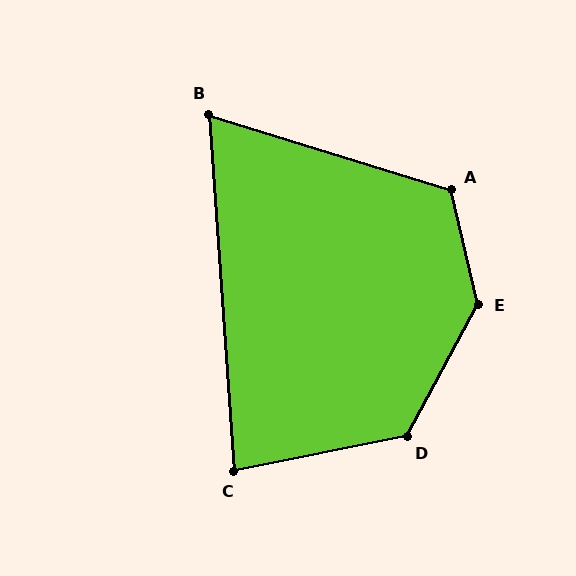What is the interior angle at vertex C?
Approximately 83 degrees (acute).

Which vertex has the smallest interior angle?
B, at approximately 69 degrees.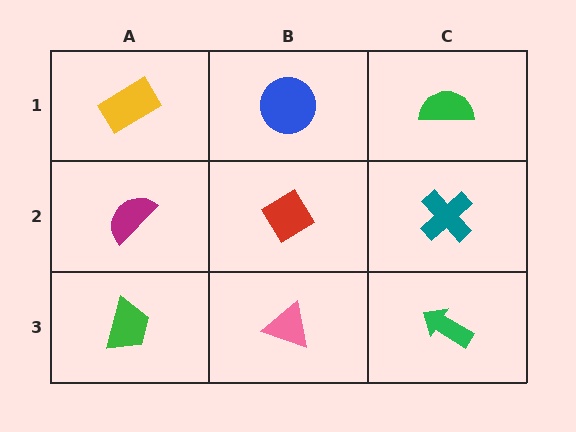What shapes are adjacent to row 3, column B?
A red diamond (row 2, column B), a green trapezoid (row 3, column A), a green arrow (row 3, column C).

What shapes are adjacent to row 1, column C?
A teal cross (row 2, column C), a blue circle (row 1, column B).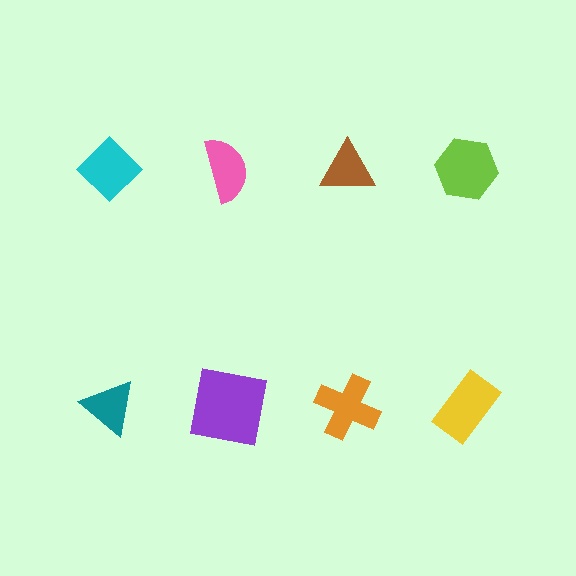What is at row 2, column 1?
A teal triangle.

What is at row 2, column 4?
A yellow rectangle.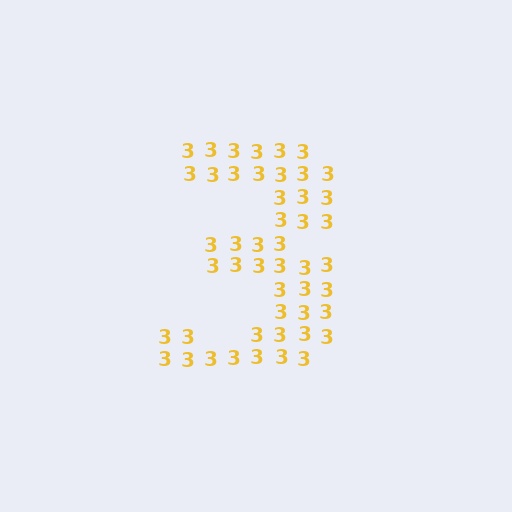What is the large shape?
The large shape is the digit 3.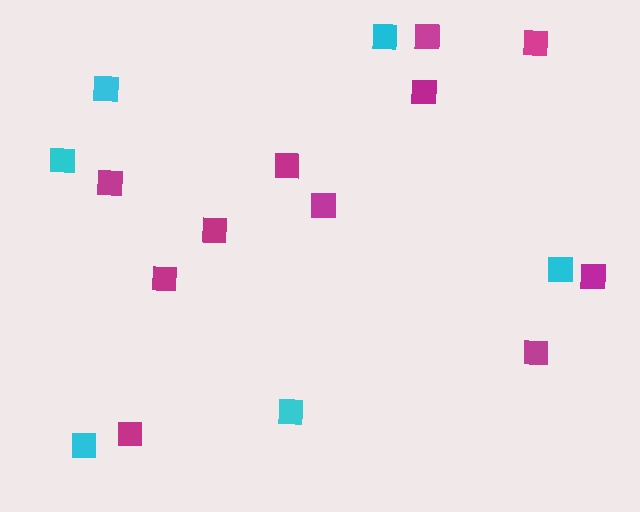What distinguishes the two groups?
There are 2 groups: one group of cyan squares (6) and one group of magenta squares (11).